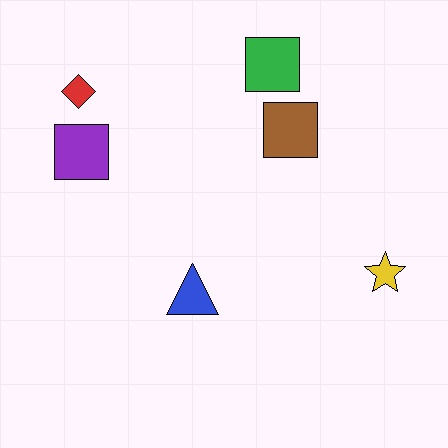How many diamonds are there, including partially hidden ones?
There is 1 diamond.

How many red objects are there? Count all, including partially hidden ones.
There is 1 red object.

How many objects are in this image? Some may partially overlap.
There are 6 objects.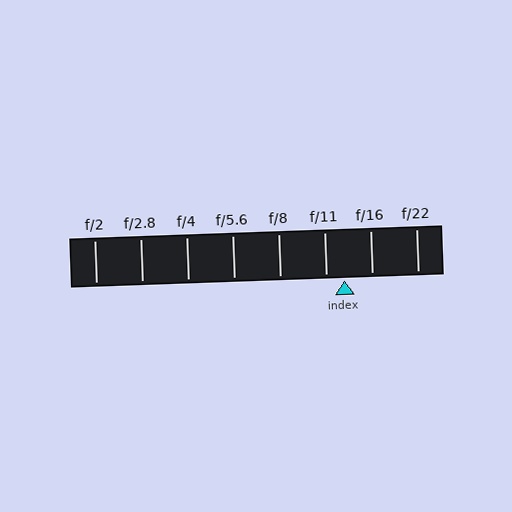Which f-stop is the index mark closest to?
The index mark is closest to f/11.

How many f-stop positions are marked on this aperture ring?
There are 8 f-stop positions marked.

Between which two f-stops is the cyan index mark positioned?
The index mark is between f/11 and f/16.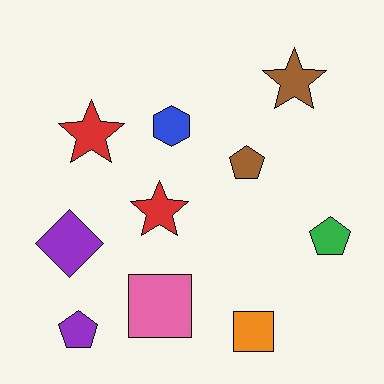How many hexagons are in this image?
There is 1 hexagon.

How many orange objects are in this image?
There is 1 orange object.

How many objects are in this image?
There are 10 objects.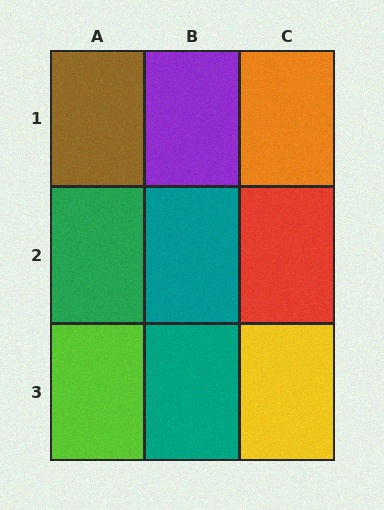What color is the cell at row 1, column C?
Orange.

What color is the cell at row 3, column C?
Yellow.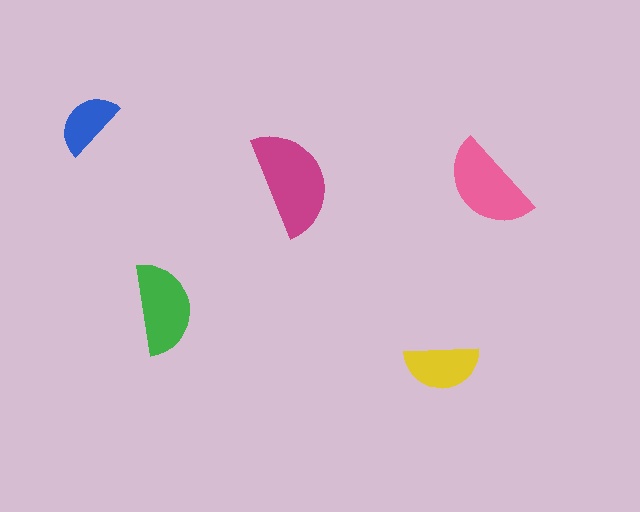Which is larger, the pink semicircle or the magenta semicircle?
The magenta one.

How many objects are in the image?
There are 5 objects in the image.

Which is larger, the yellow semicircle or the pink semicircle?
The pink one.